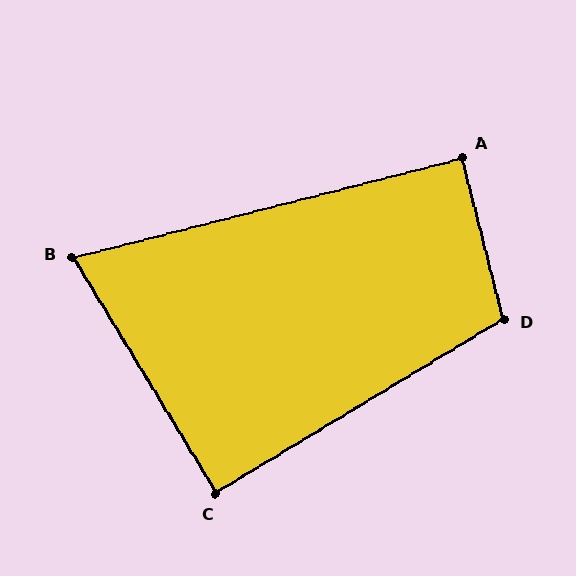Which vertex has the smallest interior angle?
B, at approximately 73 degrees.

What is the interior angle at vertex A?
Approximately 90 degrees (approximately right).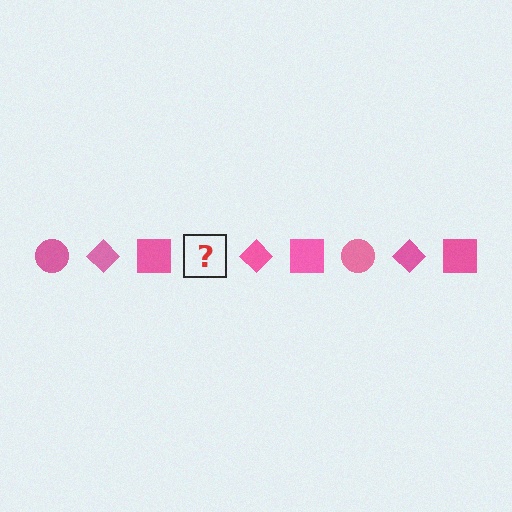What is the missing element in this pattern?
The missing element is a pink circle.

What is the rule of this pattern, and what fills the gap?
The rule is that the pattern cycles through circle, diamond, square shapes in pink. The gap should be filled with a pink circle.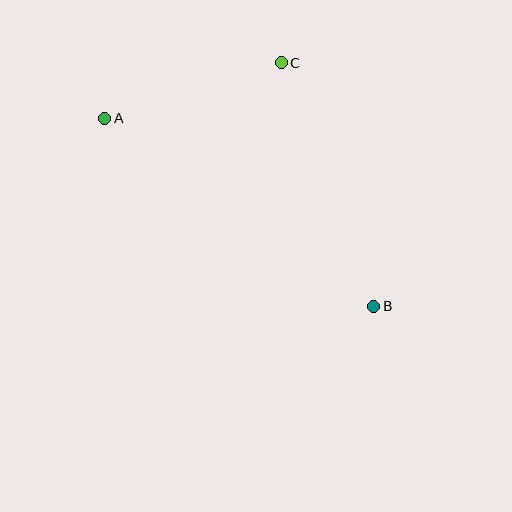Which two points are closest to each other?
Points A and C are closest to each other.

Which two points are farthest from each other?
Points A and B are farthest from each other.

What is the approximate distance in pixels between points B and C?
The distance between B and C is approximately 260 pixels.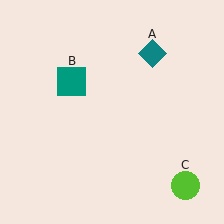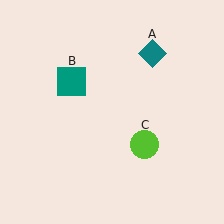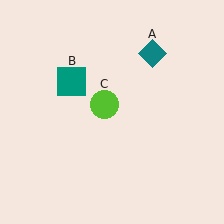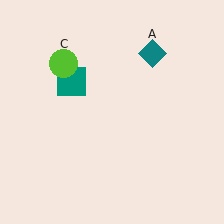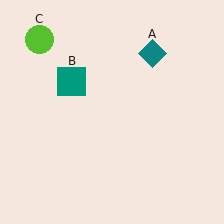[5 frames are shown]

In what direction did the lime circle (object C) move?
The lime circle (object C) moved up and to the left.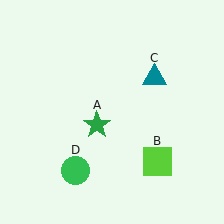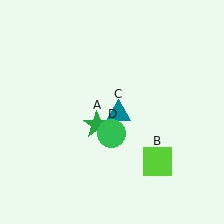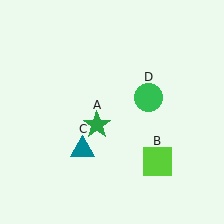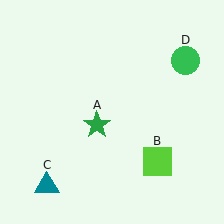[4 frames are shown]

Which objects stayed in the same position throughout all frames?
Green star (object A) and lime square (object B) remained stationary.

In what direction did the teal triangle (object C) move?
The teal triangle (object C) moved down and to the left.